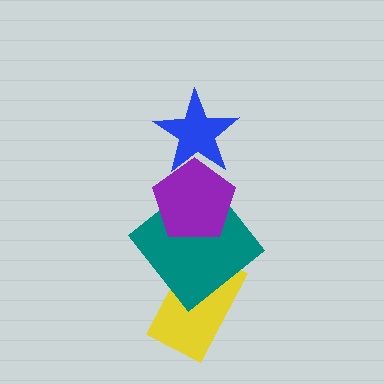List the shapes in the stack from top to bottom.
From top to bottom: the blue star, the purple pentagon, the teal diamond, the yellow rectangle.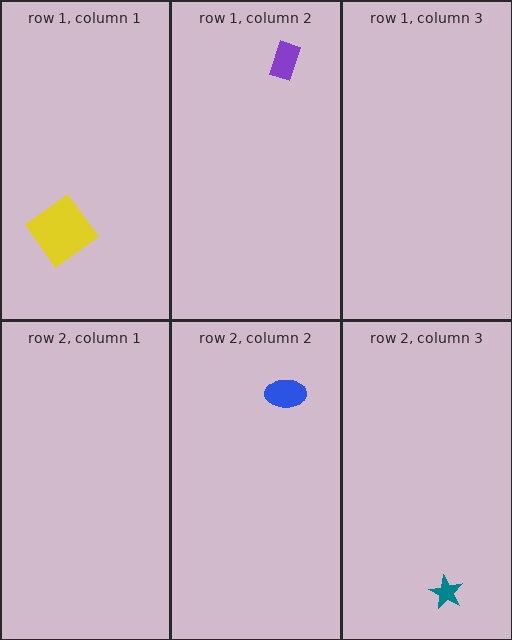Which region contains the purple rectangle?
The row 1, column 2 region.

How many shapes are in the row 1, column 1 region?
1.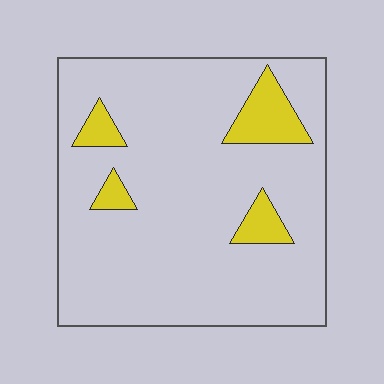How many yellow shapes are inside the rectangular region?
4.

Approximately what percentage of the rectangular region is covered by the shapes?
Approximately 10%.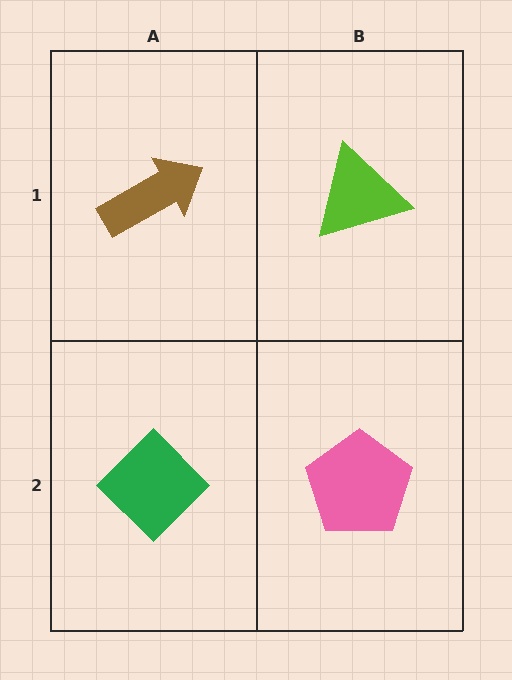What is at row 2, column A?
A green diamond.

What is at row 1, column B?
A lime triangle.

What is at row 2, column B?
A pink pentagon.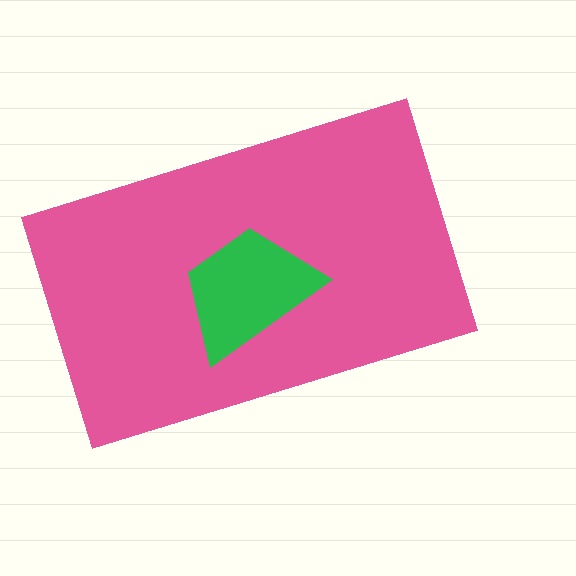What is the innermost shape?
The green trapezoid.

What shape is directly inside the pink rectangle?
The green trapezoid.